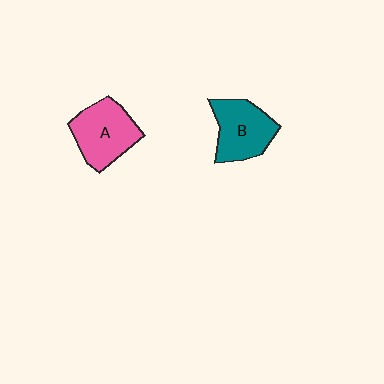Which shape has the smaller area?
Shape B (teal).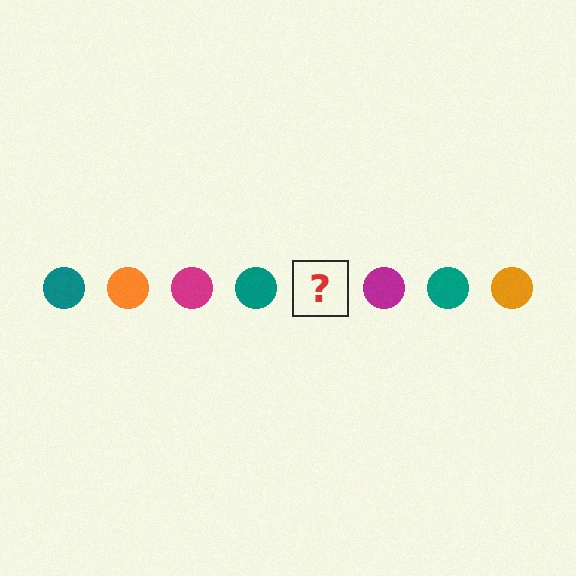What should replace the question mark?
The question mark should be replaced with an orange circle.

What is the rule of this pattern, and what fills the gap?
The rule is that the pattern cycles through teal, orange, magenta circles. The gap should be filled with an orange circle.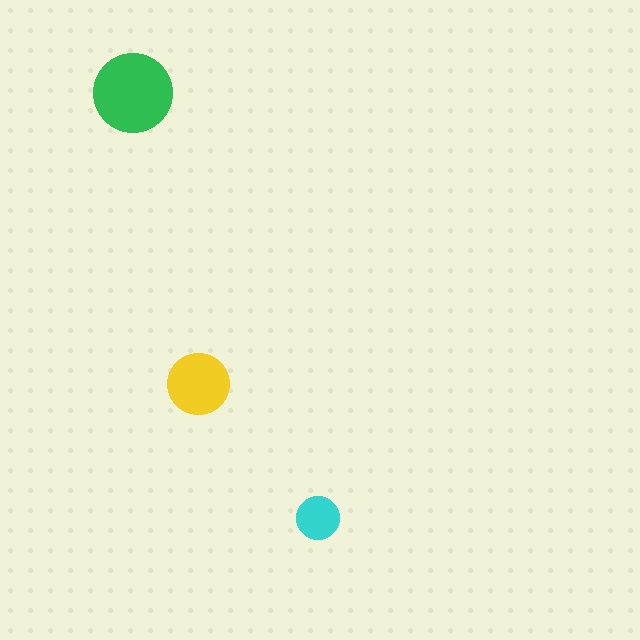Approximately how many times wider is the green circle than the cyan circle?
About 2 times wider.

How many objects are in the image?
There are 3 objects in the image.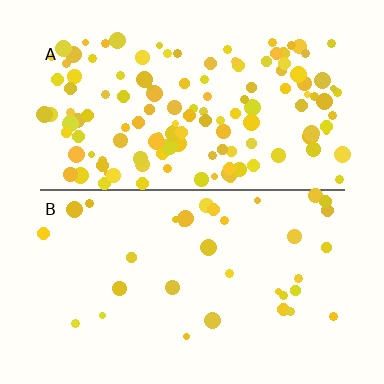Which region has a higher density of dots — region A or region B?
A (the top).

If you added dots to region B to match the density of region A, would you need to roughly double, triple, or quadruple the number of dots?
Approximately quadruple.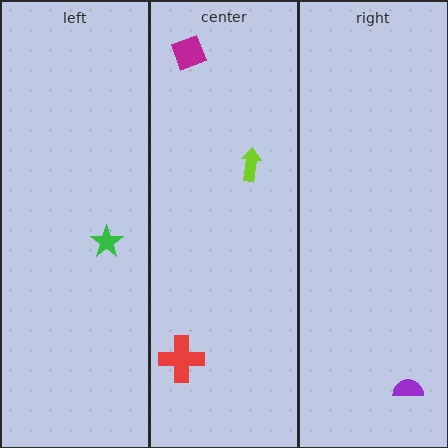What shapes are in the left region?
The green star.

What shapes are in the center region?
The red cross, the magenta diamond, the lime arrow.